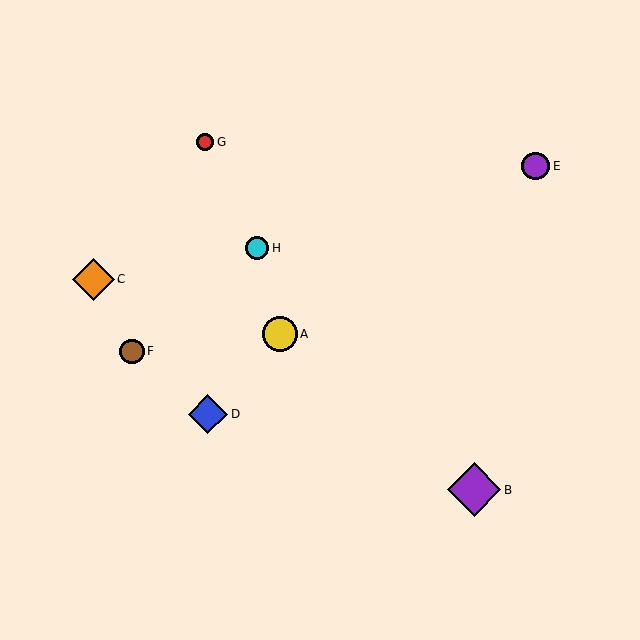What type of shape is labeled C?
Shape C is an orange diamond.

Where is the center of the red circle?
The center of the red circle is at (205, 143).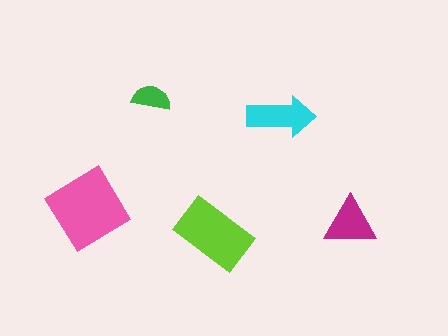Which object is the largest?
The pink diamond.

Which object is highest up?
The green semicircle is topmost.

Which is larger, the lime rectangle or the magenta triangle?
The lime rectangle.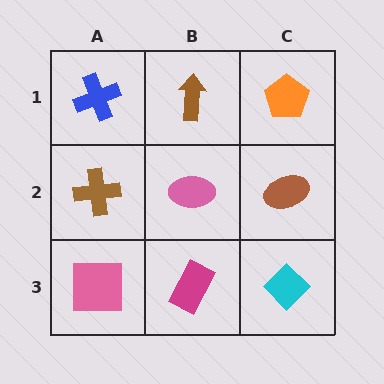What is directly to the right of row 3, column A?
A magenta rectangle.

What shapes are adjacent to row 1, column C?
A brown ellipse (row 2, column C), a brown arrow (row 1, column B).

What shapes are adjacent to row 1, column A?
A brown cross (row 2, column A), a brown arrow (row 1, column B).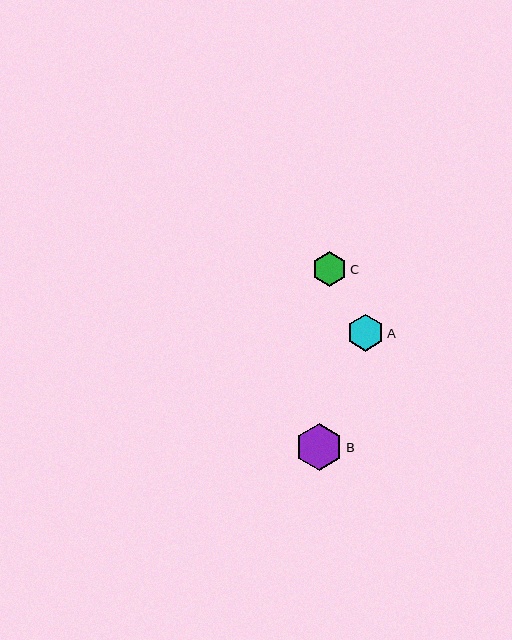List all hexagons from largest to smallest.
From largest to smallest: B, A, C.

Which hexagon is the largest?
Hexagon B is the largest with a size of approximately 47 pixels.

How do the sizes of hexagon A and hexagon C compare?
Hexagon A and hexagon C are approximately the same size.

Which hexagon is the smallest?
Hexagon C is the smallest with a size of approximately 34 pixels.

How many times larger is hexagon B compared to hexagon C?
Hexagon B is approximately 1.4 times the size of hexagon C.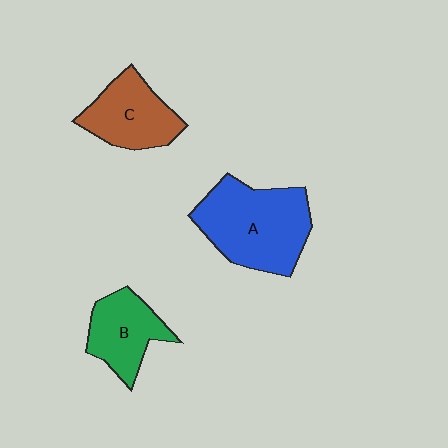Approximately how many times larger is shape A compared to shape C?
Approximately 1.5 times.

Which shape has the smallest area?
Shape B (green).